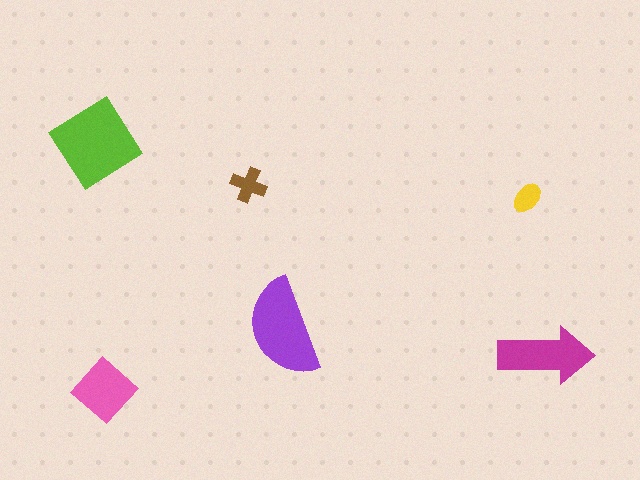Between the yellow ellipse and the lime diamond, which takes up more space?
The lime diamond.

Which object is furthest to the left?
The lime diamond is leftmost.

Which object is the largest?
The lime diamond.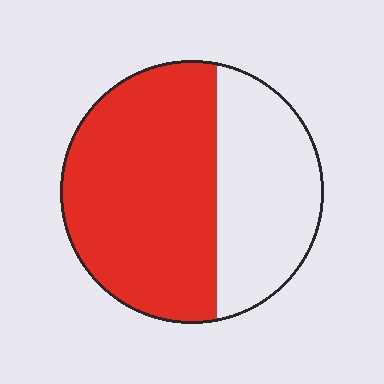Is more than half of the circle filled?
Yes.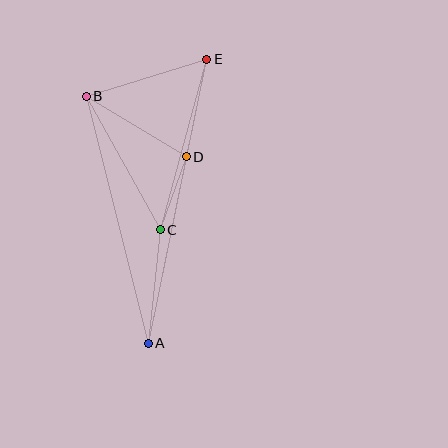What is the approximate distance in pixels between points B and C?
The distance between B and C is approximately 152 pixels.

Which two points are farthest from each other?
Points A and E are farthest from each other.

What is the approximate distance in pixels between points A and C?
The distance between A and C is approximately 114 pixels.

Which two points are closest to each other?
Points C and D are closest to each other.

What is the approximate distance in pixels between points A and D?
The distance between A and D is approximately 191 pixels.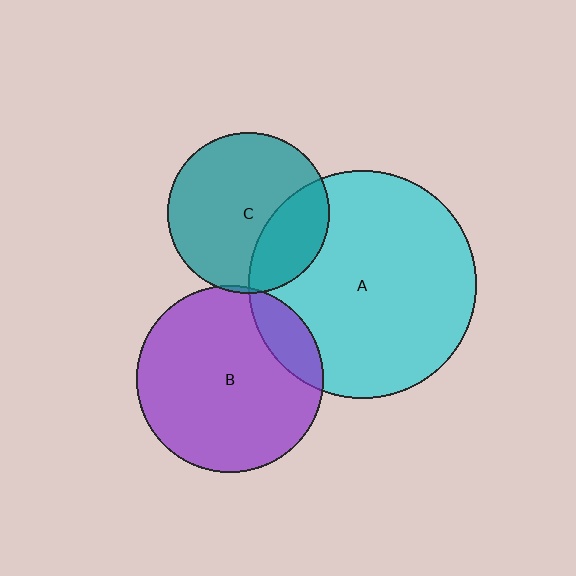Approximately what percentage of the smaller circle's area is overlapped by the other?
Approximately 5%.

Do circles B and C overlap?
Yes.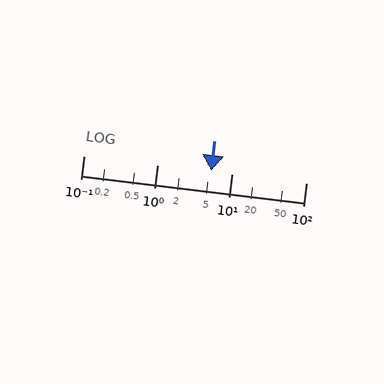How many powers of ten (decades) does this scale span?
The scale spans 3 decades, from 0.1 to 100.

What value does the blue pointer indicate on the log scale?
The pointer indicates approximately 5.2.